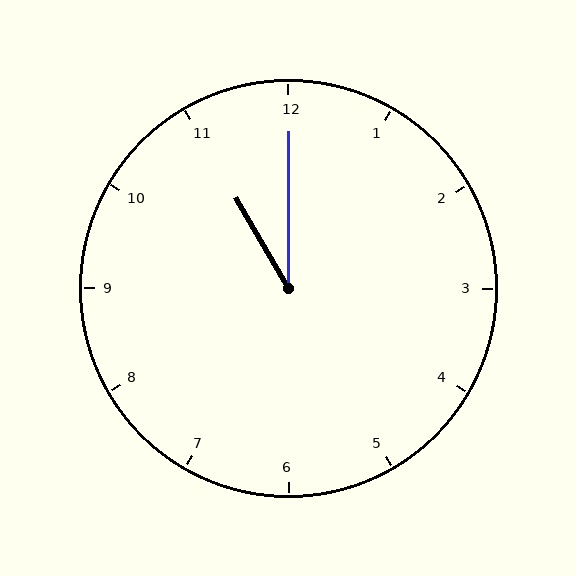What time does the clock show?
11:00.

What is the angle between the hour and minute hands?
Approximately 30 degrees.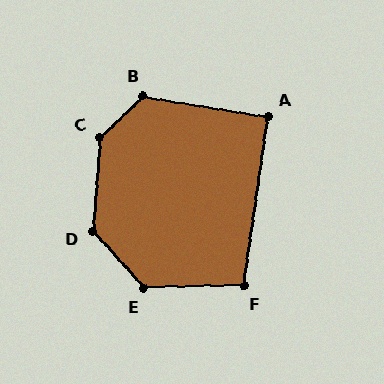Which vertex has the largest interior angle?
C, at approximately 138 degrees.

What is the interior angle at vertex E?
Approximately 131 degrees (obtuse).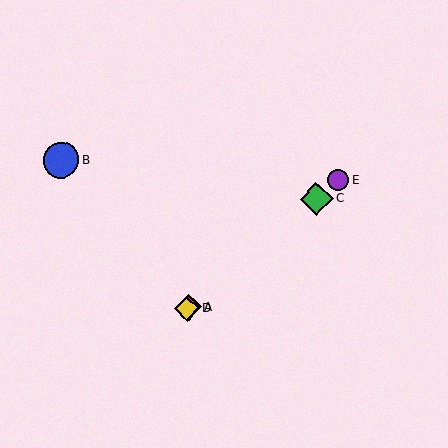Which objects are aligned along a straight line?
Objects A, C, D, E are aligned along a straight line.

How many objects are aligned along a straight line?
4 objects (A, C, D, E) are aligned along a straight line.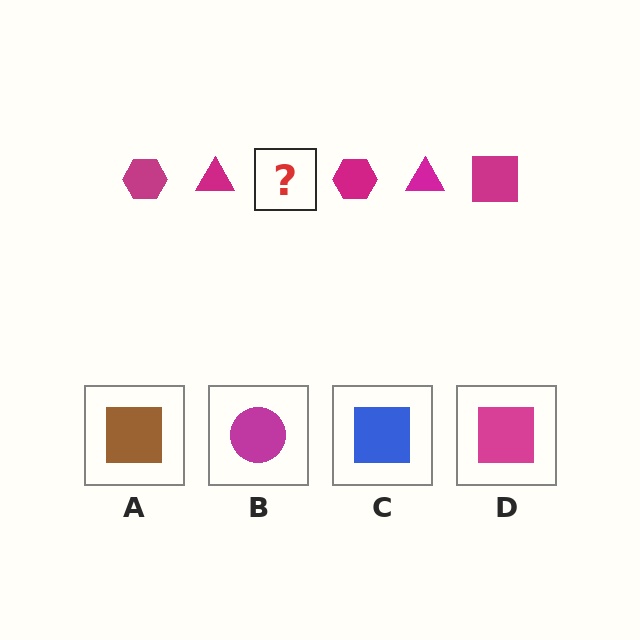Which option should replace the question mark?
Option D.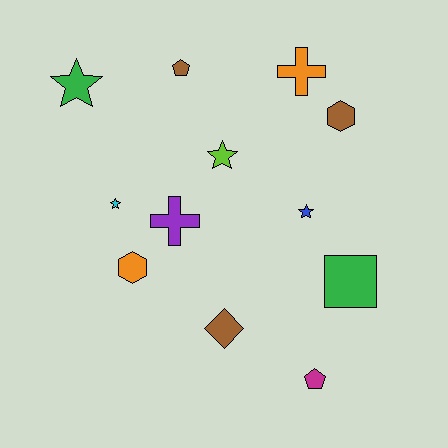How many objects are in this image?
There are 12 objects.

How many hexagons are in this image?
There are 2 hexagons.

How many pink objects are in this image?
There are no pink objects.